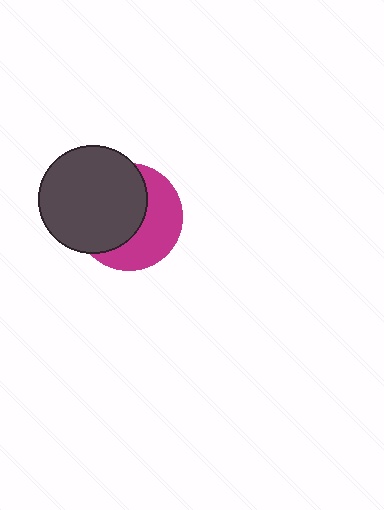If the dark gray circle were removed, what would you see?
You would see the complete magenta circle.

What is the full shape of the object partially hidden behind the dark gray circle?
The partially hidden object is a magenta circle.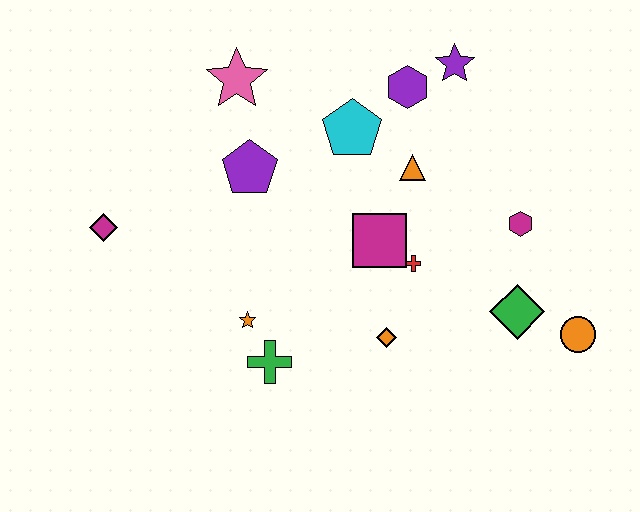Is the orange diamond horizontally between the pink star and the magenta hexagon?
Yes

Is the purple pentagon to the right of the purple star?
No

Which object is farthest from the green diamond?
The magenta diamond is farthest from the green diamond.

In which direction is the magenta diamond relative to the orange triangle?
The magenta diamond is to the left of the orange triangle.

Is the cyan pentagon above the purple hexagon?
No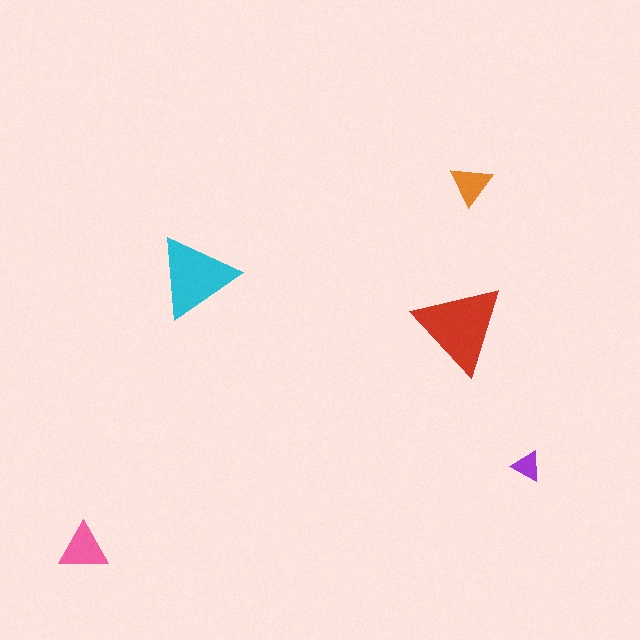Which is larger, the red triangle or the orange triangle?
The red one.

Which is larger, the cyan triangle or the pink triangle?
The cyan one.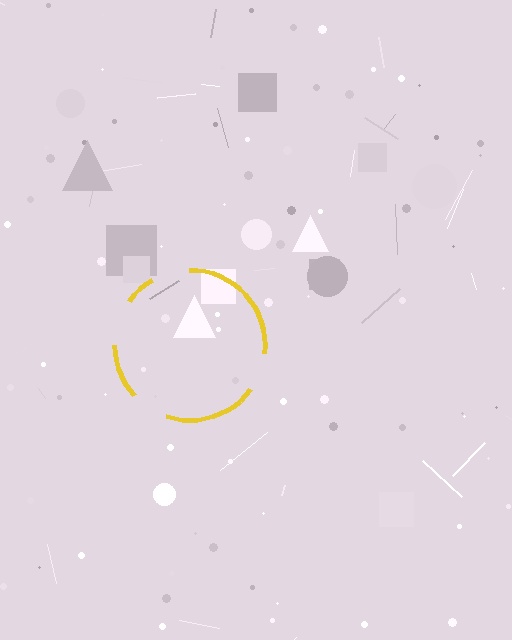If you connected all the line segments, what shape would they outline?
They would outline a circle.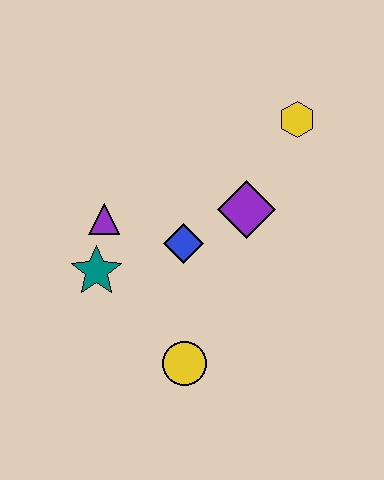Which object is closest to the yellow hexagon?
The purple diamond is closest to the yellow hexagon.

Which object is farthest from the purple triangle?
The yellow hexagon is farthest from the purple triangle.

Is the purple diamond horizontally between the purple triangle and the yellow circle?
No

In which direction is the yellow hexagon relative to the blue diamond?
The yellow hexagon is above the blue diamond.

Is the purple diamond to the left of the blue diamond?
No